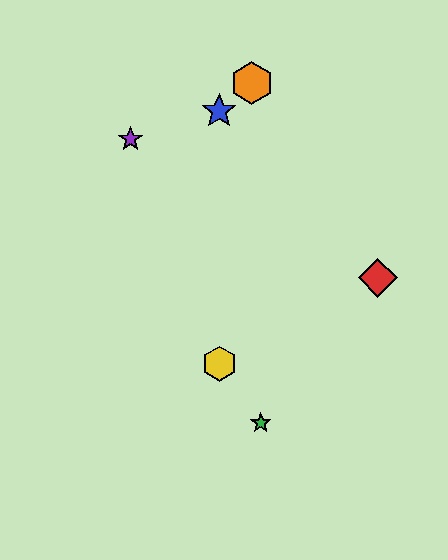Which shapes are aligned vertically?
The blue star, the yellow hexagon are aligned vertically.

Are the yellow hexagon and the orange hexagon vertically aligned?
No, the yellow hexagon is at x≈219 and the orange hexagon is at x≈252.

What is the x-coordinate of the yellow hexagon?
The yellow hexagon is at x≈219.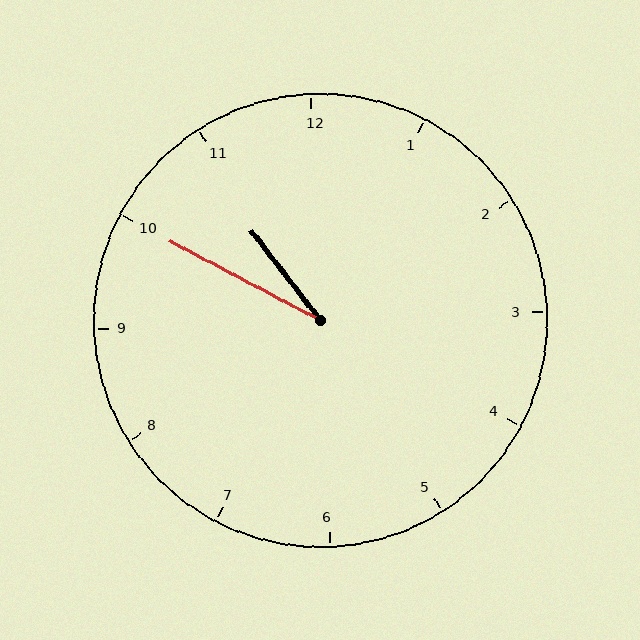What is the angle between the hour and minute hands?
Approximately 25 degrees.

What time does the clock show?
10:50.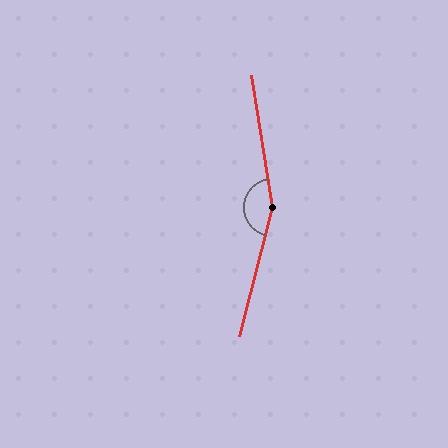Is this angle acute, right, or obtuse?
It is obtuse.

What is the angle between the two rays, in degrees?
Approximately 156 degrees.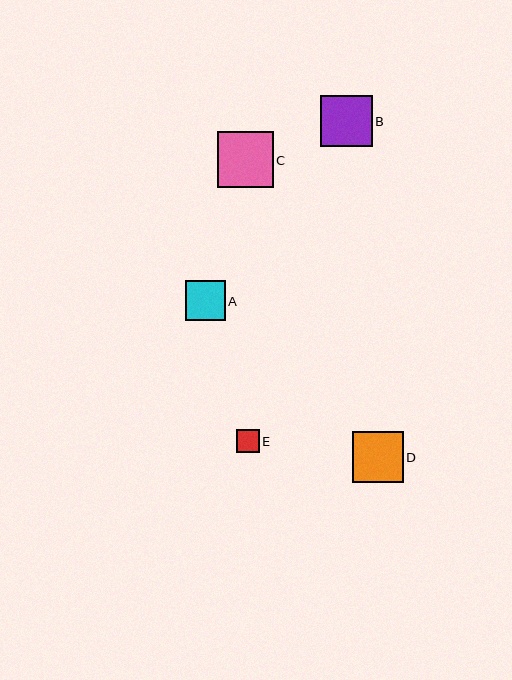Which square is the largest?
Square C is the largest with a size of approximately 56 pixels.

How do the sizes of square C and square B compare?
Square C and square B are approximately the same size.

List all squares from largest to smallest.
From largest to smallest: C, B, D, A, E.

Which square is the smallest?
Square E is the smallest with a size of approximately 23 pixels.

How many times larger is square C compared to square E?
Square C is approximately 2.4 times the size of square E.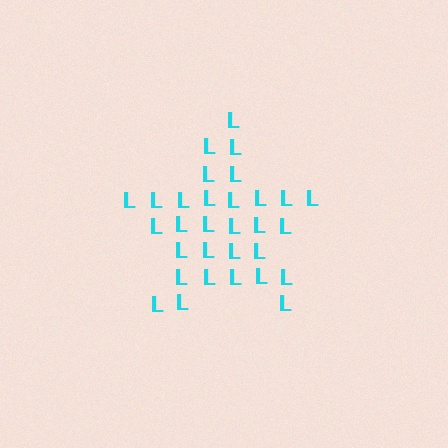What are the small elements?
The small elements are letter L's.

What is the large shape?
The large shape is a star.